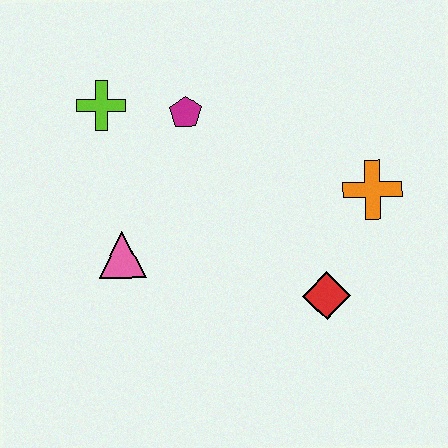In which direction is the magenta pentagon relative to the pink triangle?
The magenta pentagon is above the pink triangle.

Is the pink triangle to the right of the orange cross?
No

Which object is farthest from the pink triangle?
The orange cross is farthest from the pink triangle.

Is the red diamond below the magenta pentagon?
Yes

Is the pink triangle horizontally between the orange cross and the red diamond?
No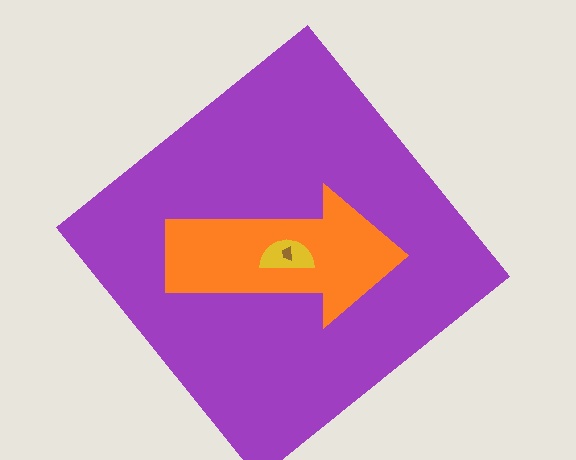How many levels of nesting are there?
4.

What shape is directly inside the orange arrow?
The yellow semicircle.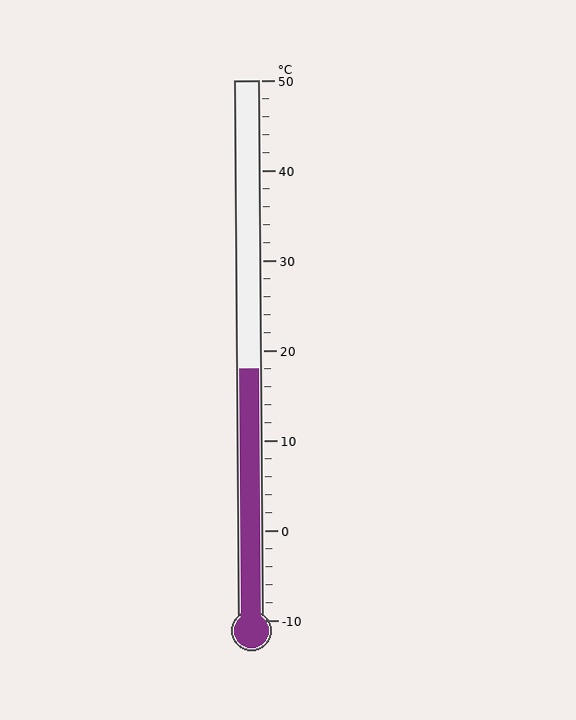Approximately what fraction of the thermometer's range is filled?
The thermometer is filled to approximately 45% of its range.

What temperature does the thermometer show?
The thermometer shows approximately 18°C.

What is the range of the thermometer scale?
The thermometer scale ranges from -10°C to 50°C.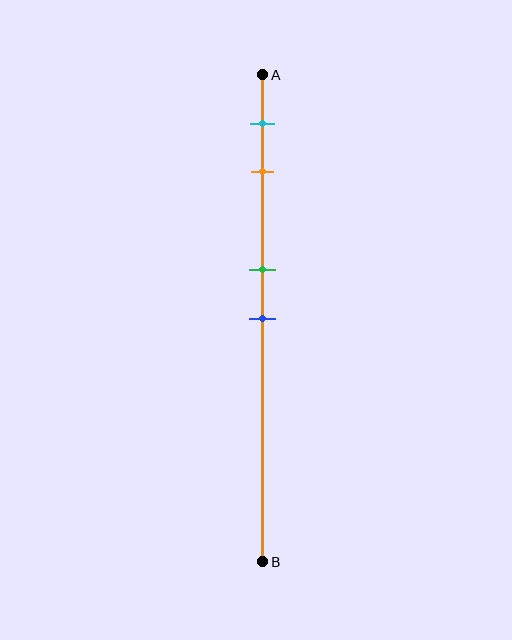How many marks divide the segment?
There are 4 marks dividing the segment.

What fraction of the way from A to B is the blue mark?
The blue mark is approximately 50% (0.5) of the way from A to B.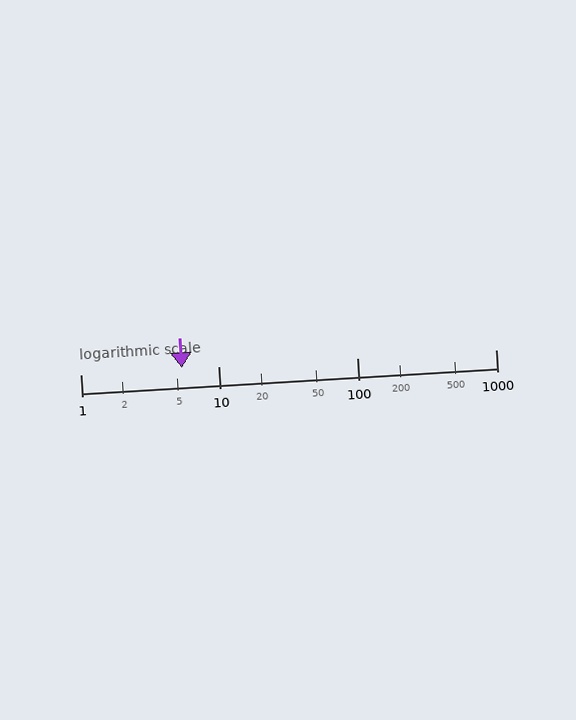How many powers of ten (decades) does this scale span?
The scale spans 3 decades, from 1 to 1000.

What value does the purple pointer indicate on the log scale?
The pointer indicates approximately 5.4.